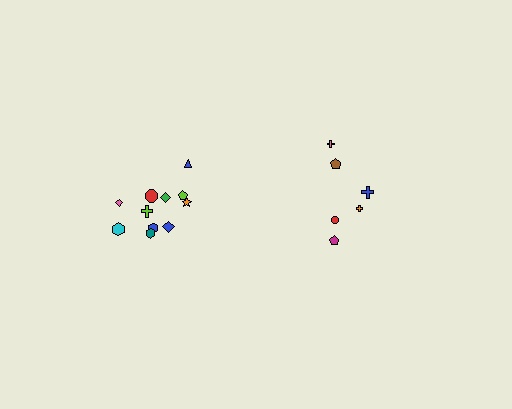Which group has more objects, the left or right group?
The left group.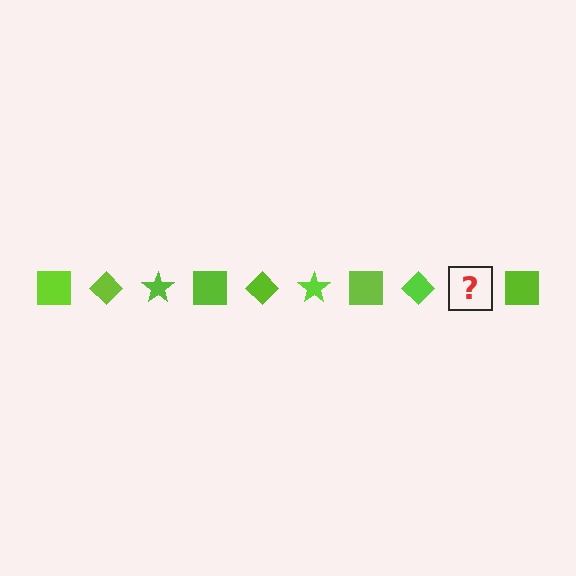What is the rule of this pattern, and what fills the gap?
The rule is that the pattern cycles through square, diamond, star shapes in lime. The gap should be filled with a lime star.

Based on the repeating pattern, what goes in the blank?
The blank should be a lime star.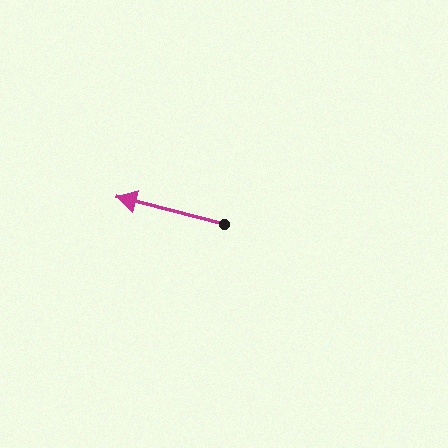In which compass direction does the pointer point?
West.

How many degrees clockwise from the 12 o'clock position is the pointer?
Approximately 284 degrees.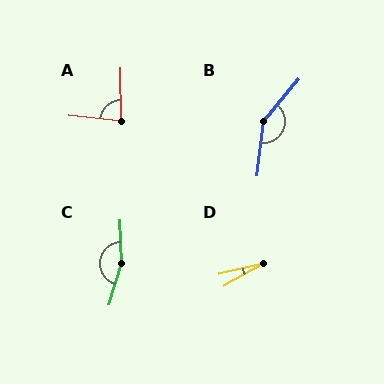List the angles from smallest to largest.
D (17°), A (83°), B (147°), C (162°).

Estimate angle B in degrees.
Approximately 147 degrees.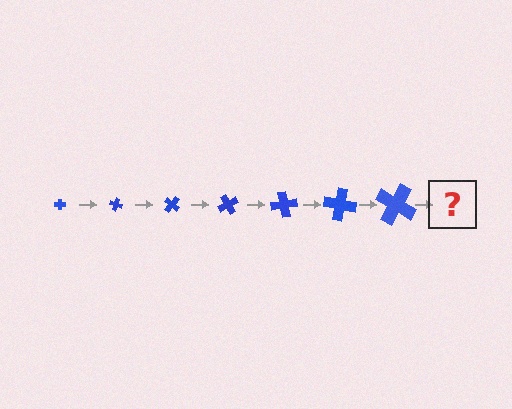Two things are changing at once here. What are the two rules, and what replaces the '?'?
The two rules are that the cross grows larger each step and it rotates 20 degrees each step. The '?' should be a cross, larger than the previous one and rotated 140 degrees from the start.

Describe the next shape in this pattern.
It should be a cross, larger than the previous one and rotated 140 degrees from the start.